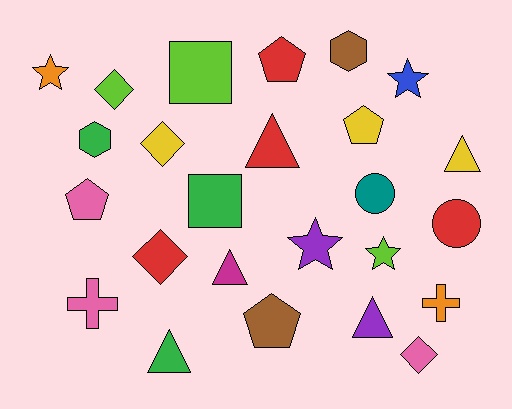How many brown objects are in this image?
There are 2 brown objects.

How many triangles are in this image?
There are 5 triangles.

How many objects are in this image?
There are 25 objects.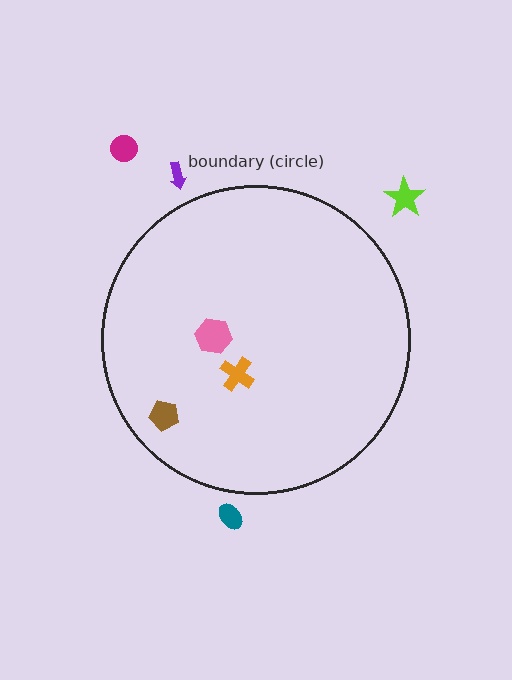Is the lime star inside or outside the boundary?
Outside.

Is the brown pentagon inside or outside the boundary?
Inside.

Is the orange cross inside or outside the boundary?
Inside.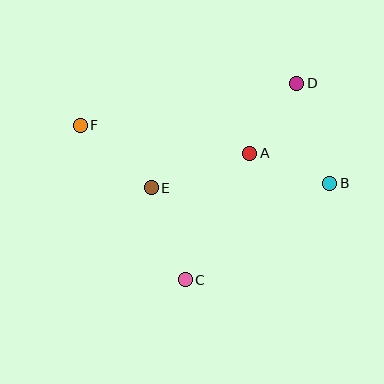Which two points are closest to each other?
Points A and D are closest to each other.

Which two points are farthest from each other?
Points B and F are farthest from each other.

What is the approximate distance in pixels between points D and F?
The distance between D and F is approximately 220 pixels.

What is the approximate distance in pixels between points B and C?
The distance between B and C is approximately 174 pixels.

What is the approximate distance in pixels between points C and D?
The distance between C and D is approximately 226 pixels.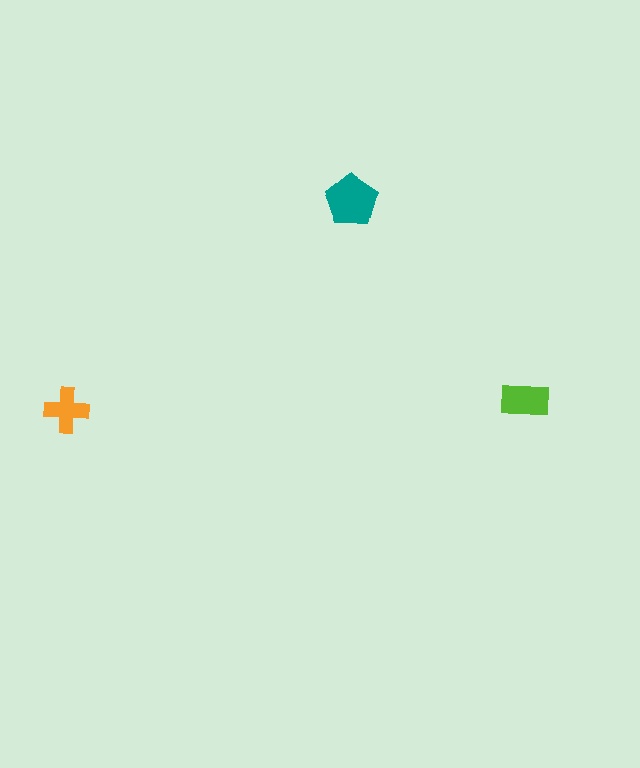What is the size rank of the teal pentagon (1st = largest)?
1st.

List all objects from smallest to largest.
The orange cross, the lime rectangle, the teal pentagon.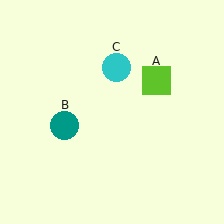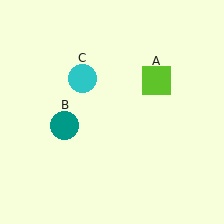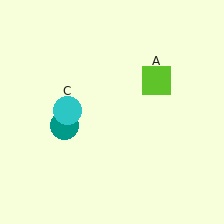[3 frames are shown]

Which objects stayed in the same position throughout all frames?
Lime square (object A) and teal circle (object B) remained stationary.